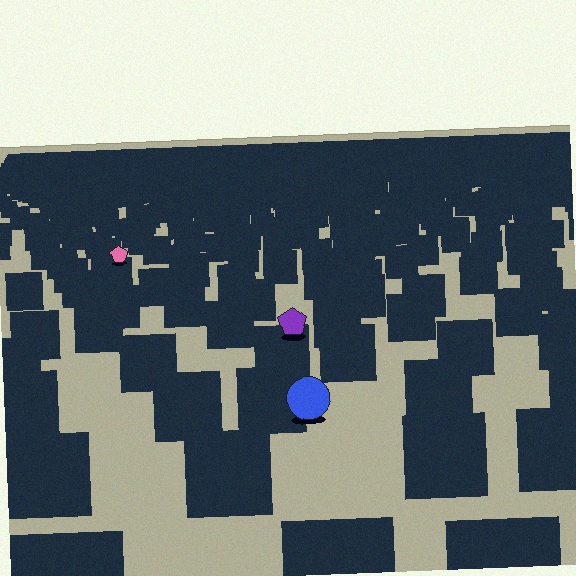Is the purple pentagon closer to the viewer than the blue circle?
No. The blue circle is closer — you can tell from the texture gradient: the ground texture is coarser near it.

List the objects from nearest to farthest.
From nearest to farthest: the blue circle, the purple pentagon, the pink pentagon.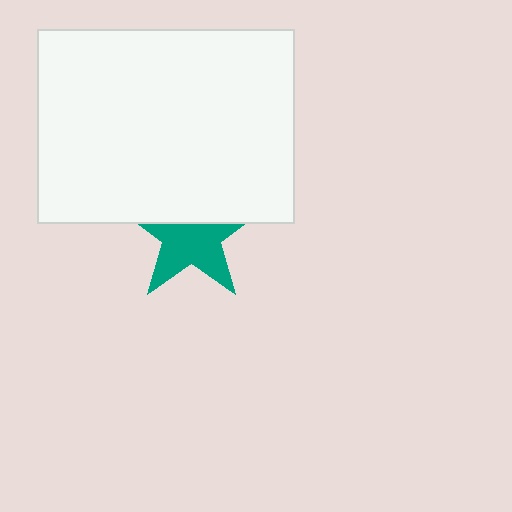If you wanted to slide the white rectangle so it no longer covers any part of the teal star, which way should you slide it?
Slide it up — that is the most direct way to separate the two shapes.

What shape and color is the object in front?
The object in front is a white rectangle.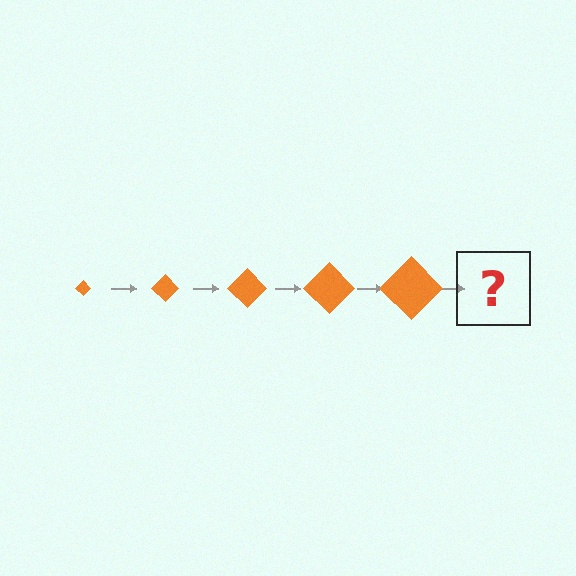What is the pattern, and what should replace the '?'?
The pattern is that the diamond gets progressively larger each step. The '?' should be an orange diamond, larger than the previous one.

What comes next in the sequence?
The next element should be an orange diamond, larger than the previous one.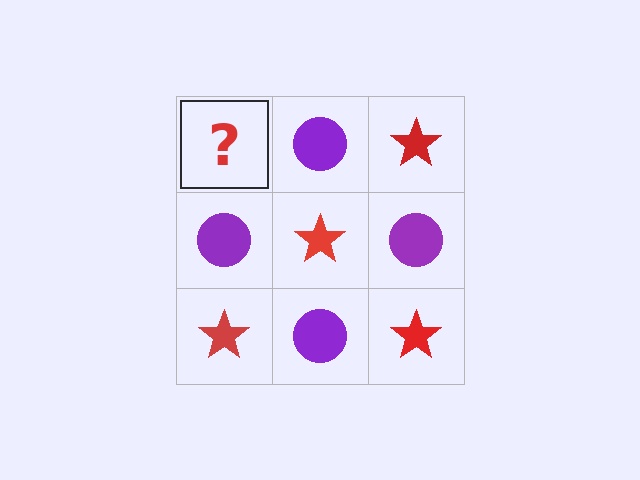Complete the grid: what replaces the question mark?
The question mark should be replaced with a red star.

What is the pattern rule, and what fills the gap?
The rule is that it alternates red star and purple circle in a checkerboard pattern. The gap should be filled with a red star.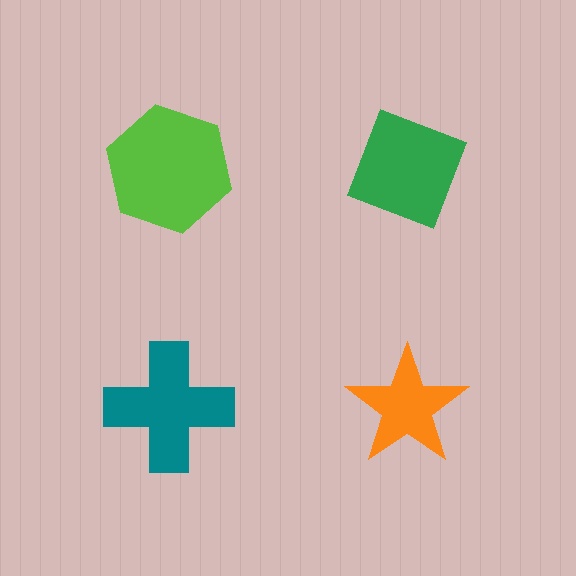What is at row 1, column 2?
A green diamond.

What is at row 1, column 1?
A lime hexagon.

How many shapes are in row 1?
2 shapes.